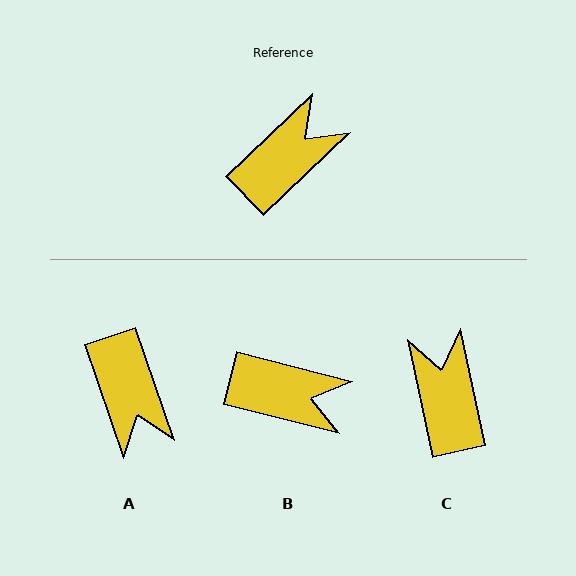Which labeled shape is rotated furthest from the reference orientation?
A, about 114 degrees away.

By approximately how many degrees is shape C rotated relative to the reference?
Approximately 58 degrees counter-clockwise.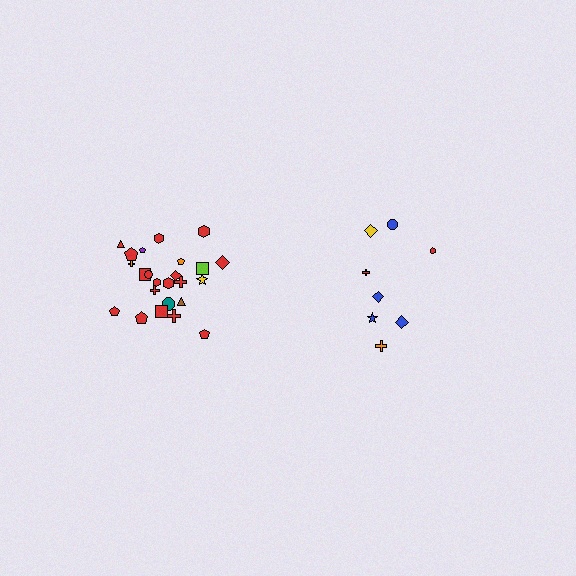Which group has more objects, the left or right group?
The left group.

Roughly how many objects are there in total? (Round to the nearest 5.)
Roughly 35 objects in total.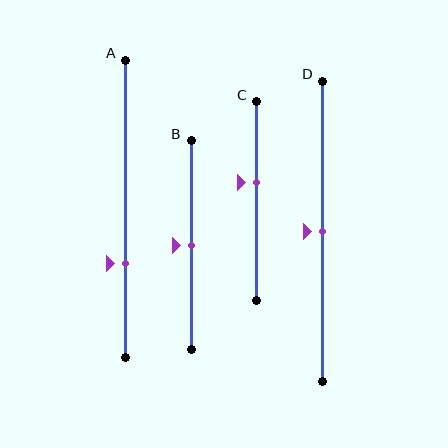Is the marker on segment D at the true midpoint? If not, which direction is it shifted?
Yes, the marker on segment D is at the true midpoint.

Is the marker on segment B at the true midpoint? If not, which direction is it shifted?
Yes, the marker on segment B is at the true midpoint.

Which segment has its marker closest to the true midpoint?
Segment B has its marker closest to the true midpoint.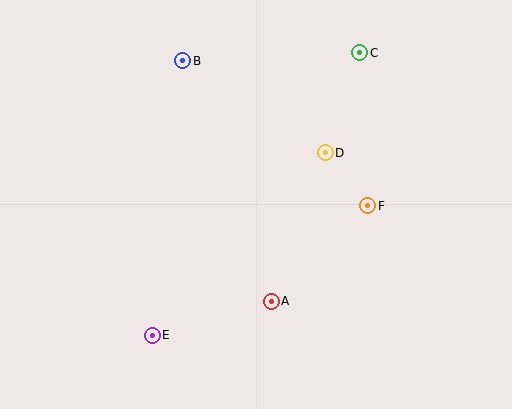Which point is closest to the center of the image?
Point D at (325, 153) is closest to the center.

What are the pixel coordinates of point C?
Point C is at (360, 53).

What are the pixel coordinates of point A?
Point A is at (271, 301).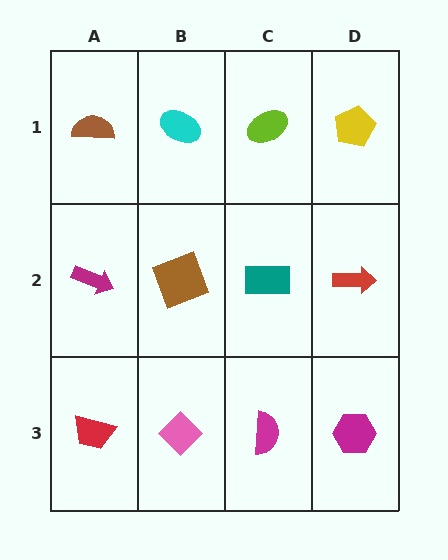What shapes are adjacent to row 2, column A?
A brown semicircle (row 1, column A), a red trapezoid (row 3, column A), a brown square (row 2, column B).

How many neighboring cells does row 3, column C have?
3.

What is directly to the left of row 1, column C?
A cyan ellipse.